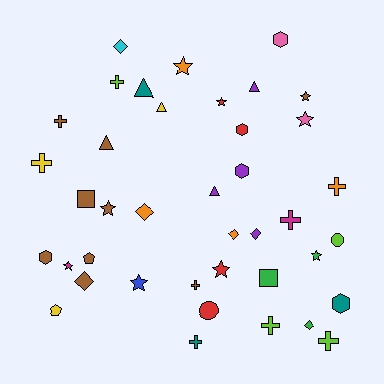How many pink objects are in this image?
There are 2 pink objects.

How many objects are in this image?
There are 40 objects.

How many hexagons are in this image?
There are 5 hexagons.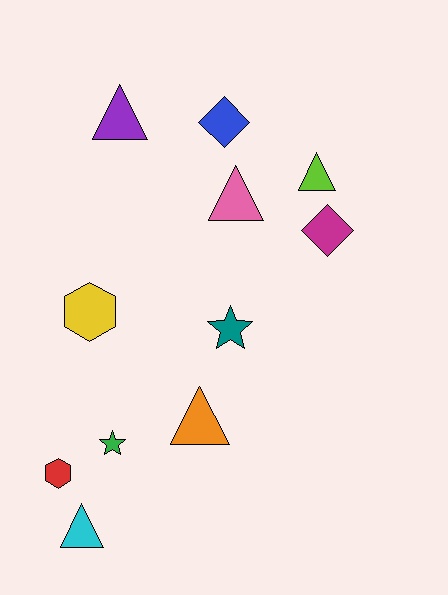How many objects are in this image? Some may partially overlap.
There are 11 objects.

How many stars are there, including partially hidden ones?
There are 2 stars.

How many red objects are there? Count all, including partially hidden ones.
There is 1 red object.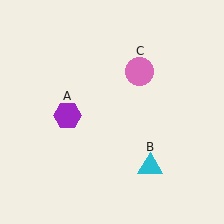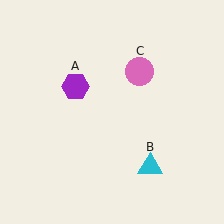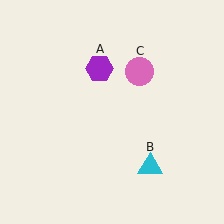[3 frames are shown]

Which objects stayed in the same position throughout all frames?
Cyan triangle (object B) and pink circle (object C) remained stationary.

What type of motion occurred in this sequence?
The purple hexagon (object A) rotated clockwise around the center of the scene.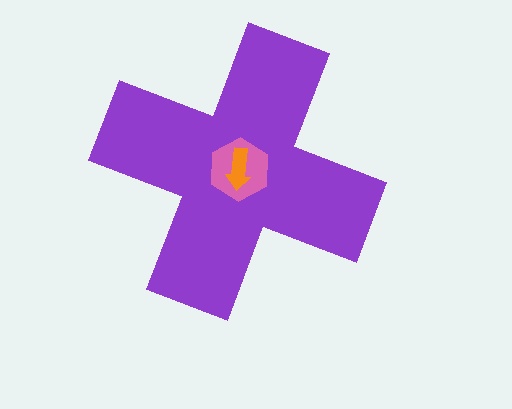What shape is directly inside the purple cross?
The pink hexagon.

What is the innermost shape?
The orange arrow.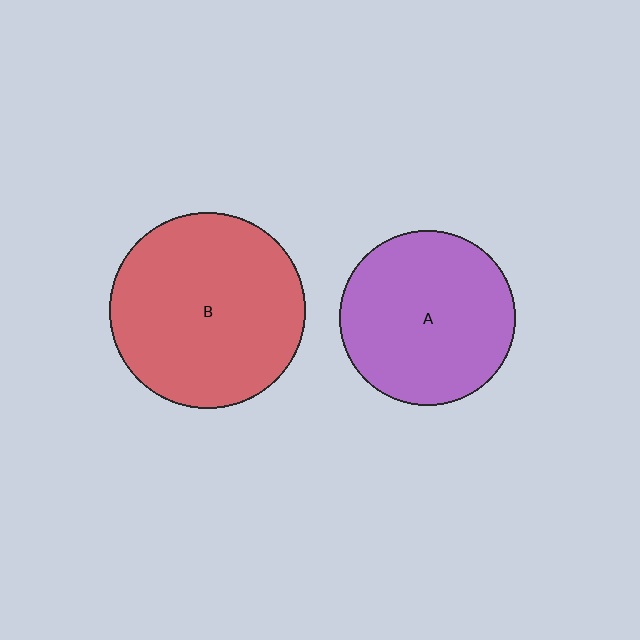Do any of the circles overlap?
No, none of the circles overlap.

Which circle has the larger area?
Circle B (red).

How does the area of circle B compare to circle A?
Approximately 1.2 times.